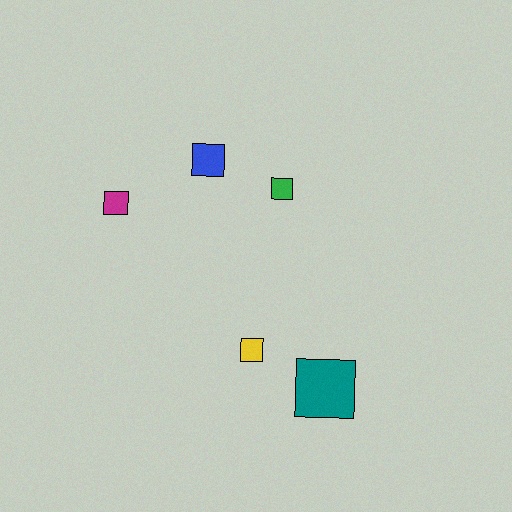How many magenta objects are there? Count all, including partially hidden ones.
There is 1 magenta object.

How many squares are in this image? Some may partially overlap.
There are 5 squares.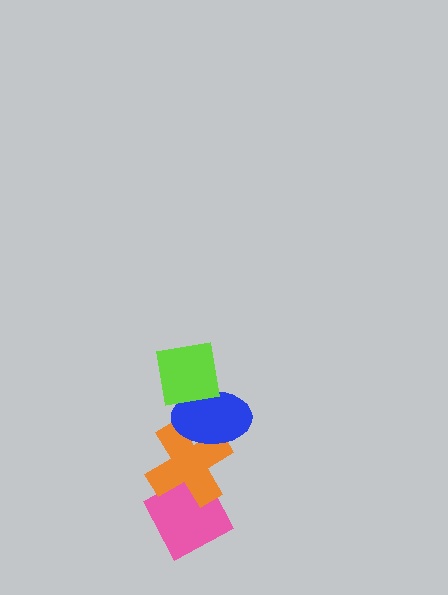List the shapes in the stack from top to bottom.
From top to bottom: the lime square, the blue ellipse, the orange cross, the pink diamond.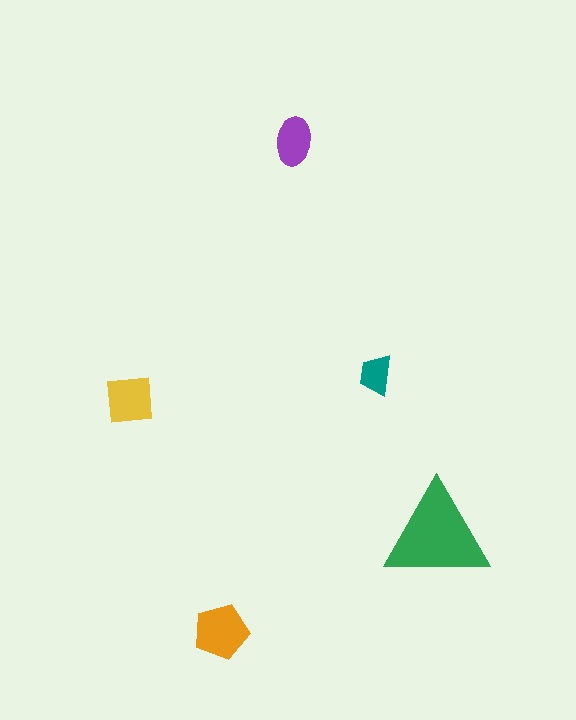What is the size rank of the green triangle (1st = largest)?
1st.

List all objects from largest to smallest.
The green triangle, the orange pentagon, the yellow square, the purple ellipse, the teal trapezoid.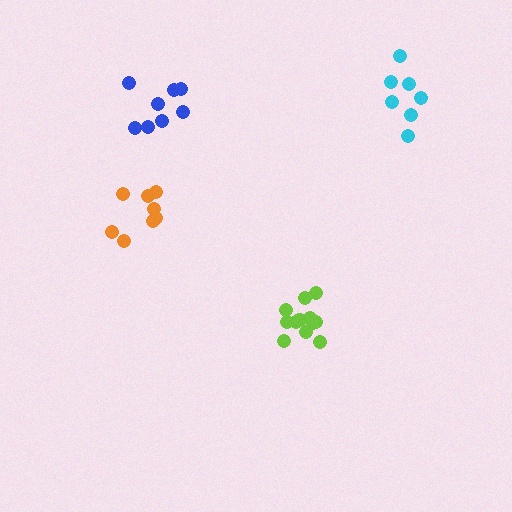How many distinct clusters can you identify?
There are 4 distinct clusters.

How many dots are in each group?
Group 1: 7 dots, Group 2: 8 dots, Group 3: 13 dots, Group 4: 8 dots (36 total).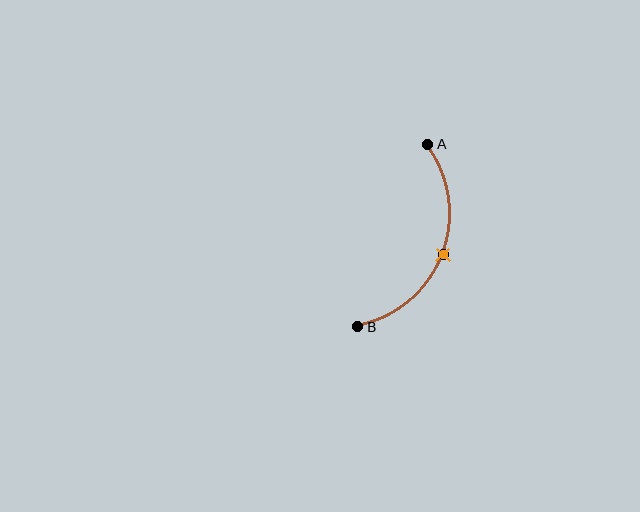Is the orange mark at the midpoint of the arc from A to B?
Yes. The orange mark lies on the arc at equal arc-length from both A and B — it is the arc midpoint.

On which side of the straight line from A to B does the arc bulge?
The arc bulges to the right of the straight line connecting A and B.